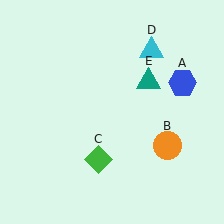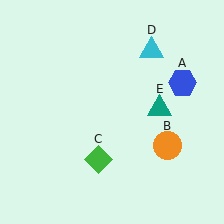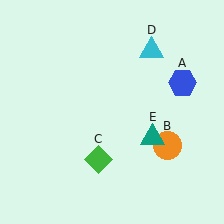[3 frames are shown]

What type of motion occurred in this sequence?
The teal triangle (object E) rotated clockwise around the center of the scene.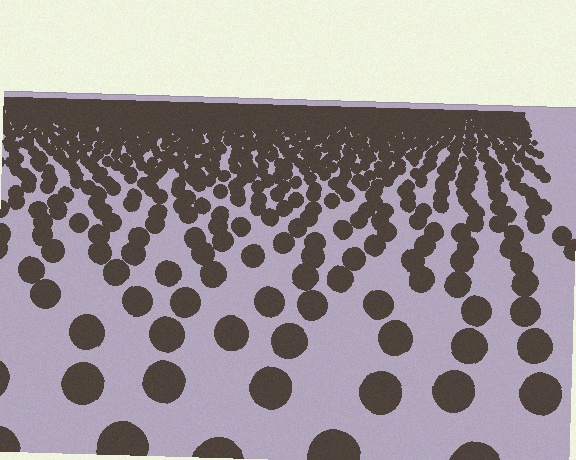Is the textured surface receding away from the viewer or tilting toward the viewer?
The surface is receding away from the viewer. Texture elements get smaller and denser toward the top.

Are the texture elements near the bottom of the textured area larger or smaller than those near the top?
Larger. Near the bottom, elements are closer to the viewer and appear at a bigger on-screen size.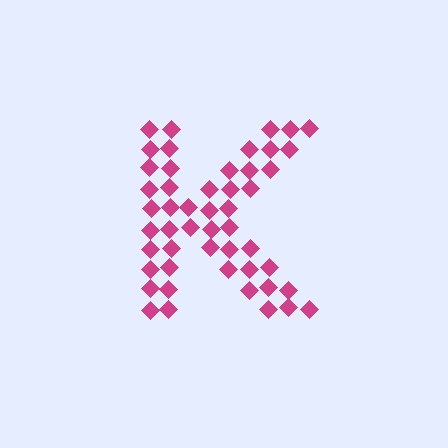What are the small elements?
The small elements are diamonds.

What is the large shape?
The large shape is the letter K.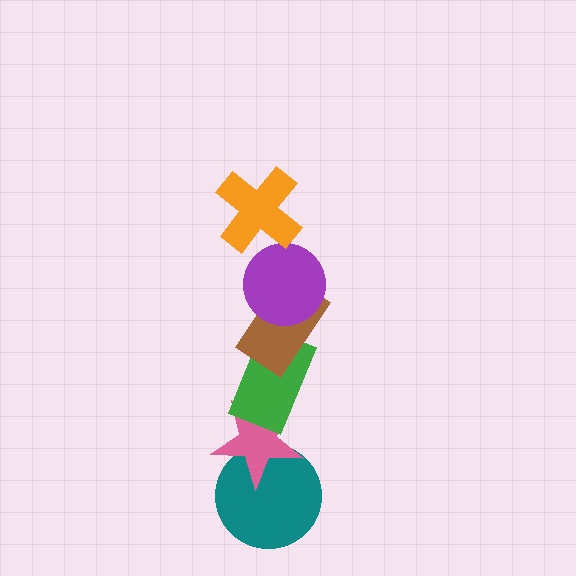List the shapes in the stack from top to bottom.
From top to bottom: the orange cross, the purple circle, the brown rectangle, the green rectangle, the pink star, the teal circle.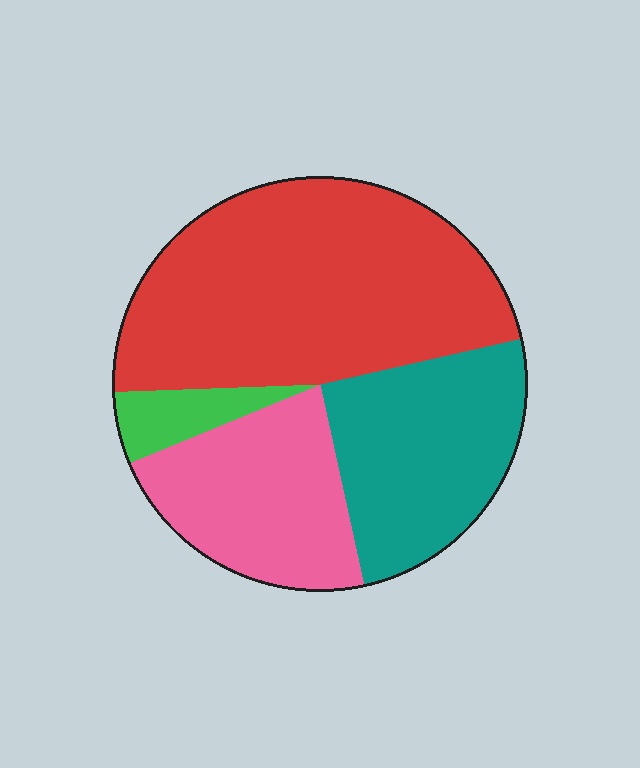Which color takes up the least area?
Green, at roughly 5%.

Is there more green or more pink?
Pink.